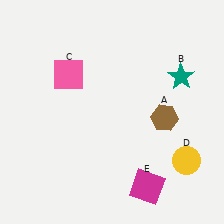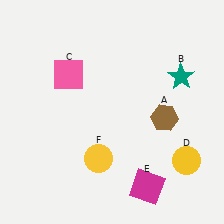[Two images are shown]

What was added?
A yellow circle (F) was added in Image 2.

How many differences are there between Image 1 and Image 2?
There is 1 difference between the two images.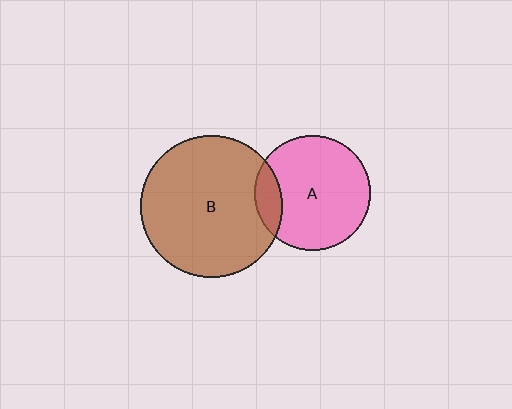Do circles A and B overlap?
Yes.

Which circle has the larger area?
Circle B (brown).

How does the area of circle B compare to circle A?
Approximately 1.5 times.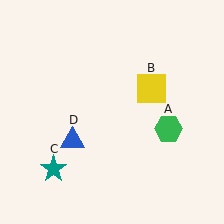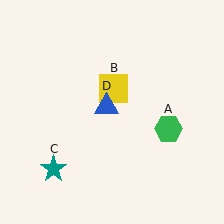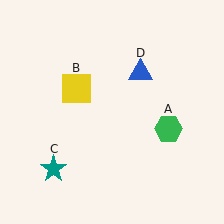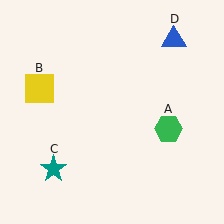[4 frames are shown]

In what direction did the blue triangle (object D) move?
The blue triangle (object D) moved up and to the right.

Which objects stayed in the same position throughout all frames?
Green hexagon (object A) and teal star (object C) remained stationary.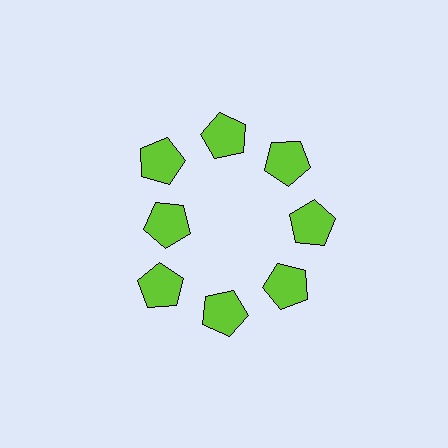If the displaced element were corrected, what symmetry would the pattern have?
It would have 8-fold rotational symmetry — the pattern would map onto itself every 45 degrees.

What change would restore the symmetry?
The symmetry would be restored by moving it outward, back onto the ring so that all 8 pentagons sit at equal angles and equal distance from the center.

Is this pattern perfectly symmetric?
No. The 8 lime pentagons are arranged in a ring, but one element near the 9 o'clock position is pulled inward toward the center, breaking the 8-fold rotational symmetry.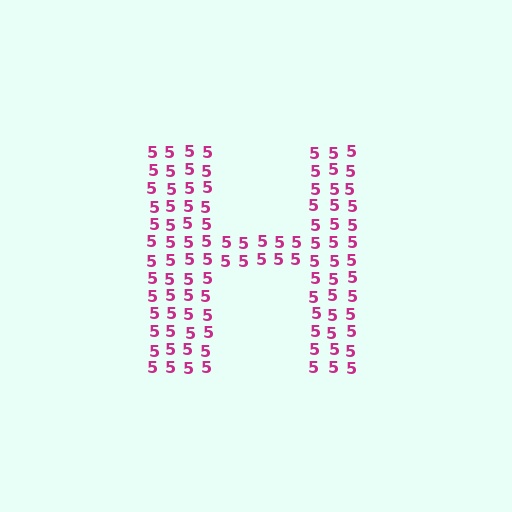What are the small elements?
The small elements are digit 5's.